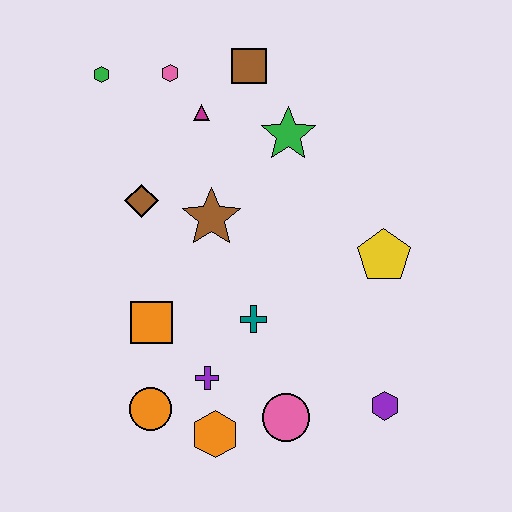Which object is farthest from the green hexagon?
The purple hexagon is farthest from the green hexagon.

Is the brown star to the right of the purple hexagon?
No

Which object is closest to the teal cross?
The purple cross is closest to the teal cross.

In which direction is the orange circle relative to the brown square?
The orange circle is below the brown square.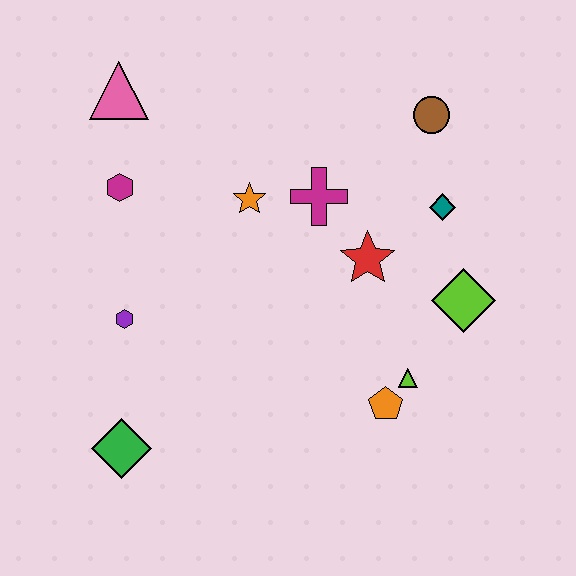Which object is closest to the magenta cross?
The orange star is closest to the magenta cross.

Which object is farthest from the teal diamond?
The green diamond is farthest from the teal diamond.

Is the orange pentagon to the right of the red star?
Yes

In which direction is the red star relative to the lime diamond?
The red star is to the left of the lime diamond.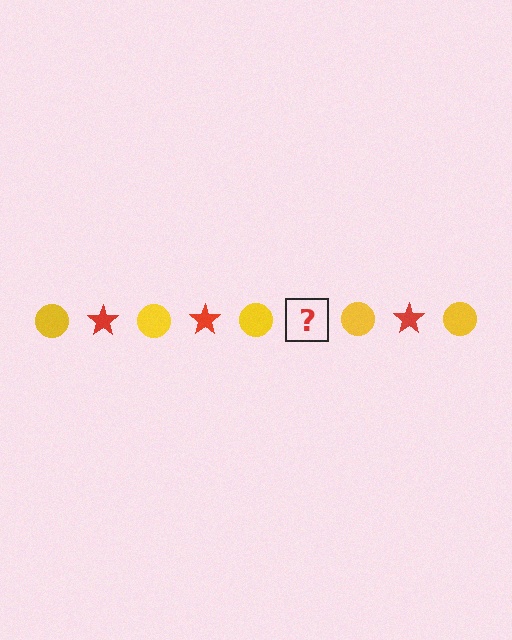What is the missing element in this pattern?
The missing element is a red star.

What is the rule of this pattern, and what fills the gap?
The rule is that the pattern alternates between yellow circle and red star. The gap should be filled with a red star.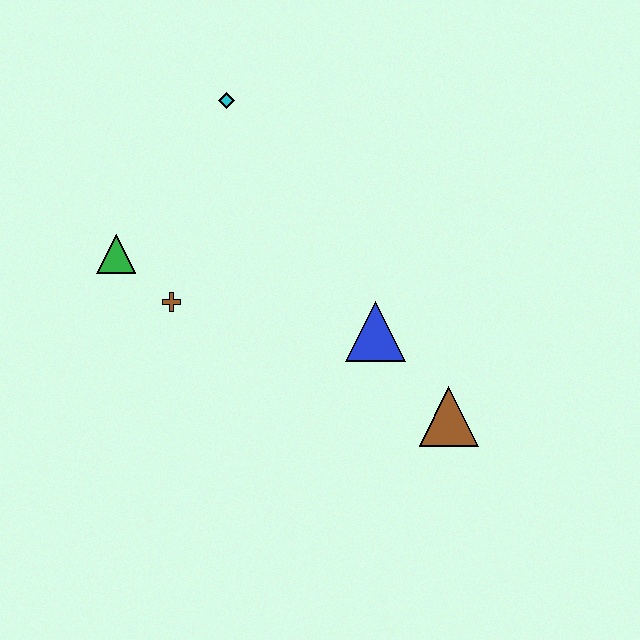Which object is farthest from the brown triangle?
The cyan diamond is farthest from the brown triangle.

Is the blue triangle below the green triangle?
Yes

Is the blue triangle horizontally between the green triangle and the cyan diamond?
No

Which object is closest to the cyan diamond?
The green triangle is closest to the cyan diamond.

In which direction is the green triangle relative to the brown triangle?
The green triangle is to the left of the brown triangle.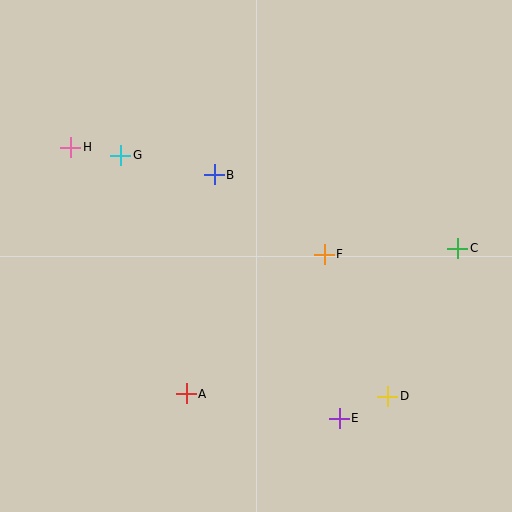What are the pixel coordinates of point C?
Point C is at (458, 248).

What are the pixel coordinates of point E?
Point E is at (339, 418).